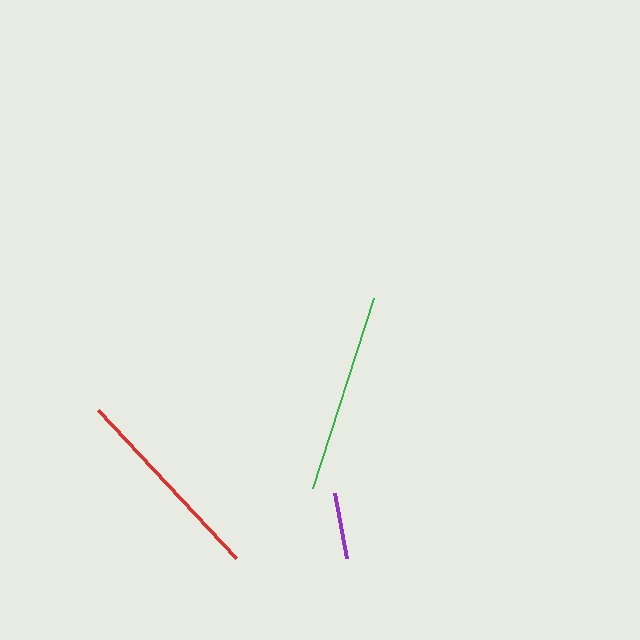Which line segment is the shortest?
The purple line is the shortest at approximately 66 pixels.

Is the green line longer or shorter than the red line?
The red line is longer than the green line.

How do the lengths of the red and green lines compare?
The red and green lines are approximately the same length.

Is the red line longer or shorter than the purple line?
The red line is longer than the purple line.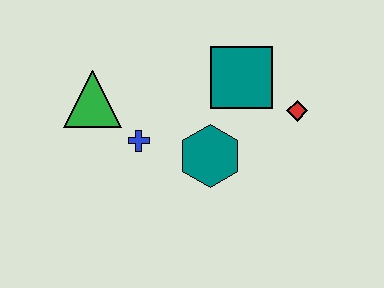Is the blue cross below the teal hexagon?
No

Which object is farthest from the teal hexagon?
The green triangle is farthest from the teal hexagon.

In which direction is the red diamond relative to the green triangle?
The red diamond is to the right of the green triangle.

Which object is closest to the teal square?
The red diamond is closest to the teal square.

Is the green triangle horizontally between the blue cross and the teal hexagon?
No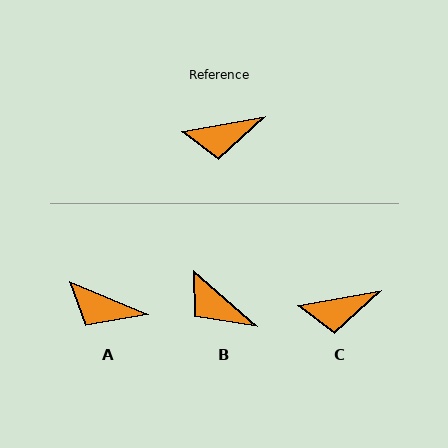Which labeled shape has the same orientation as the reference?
C.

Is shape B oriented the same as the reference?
No, it is off by about 51 degrees.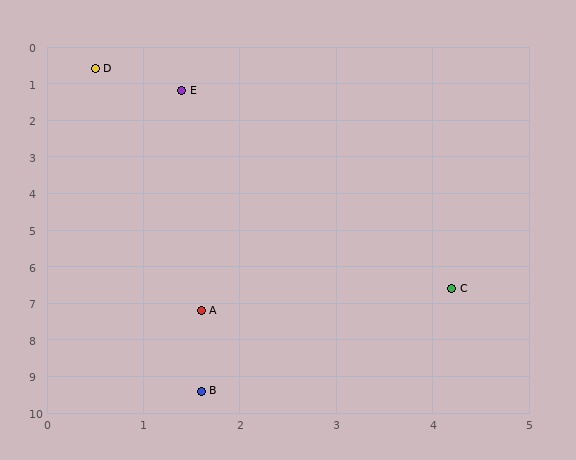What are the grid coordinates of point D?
Point D is at approximately (0.5, 0.6).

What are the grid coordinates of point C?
Point C is at approximately (4.2, 6.6).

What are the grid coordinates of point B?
Point B is at approximately (1.6, 9.4).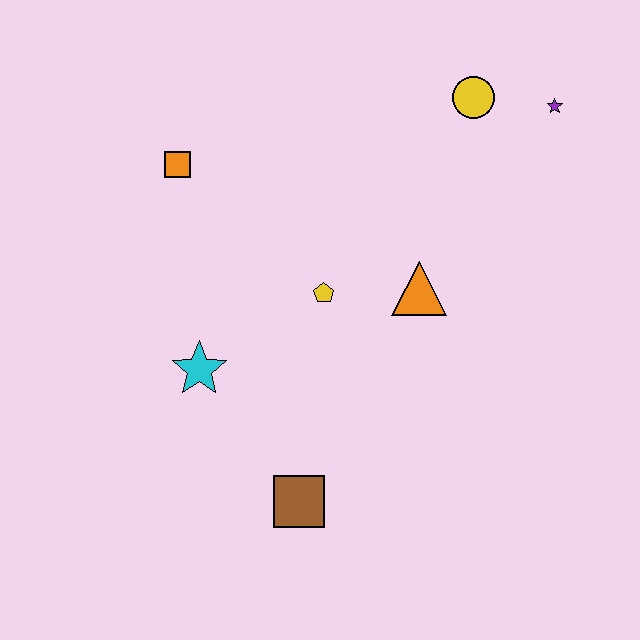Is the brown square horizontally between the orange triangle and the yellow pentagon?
No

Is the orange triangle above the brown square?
Yes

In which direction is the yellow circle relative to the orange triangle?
The yellow circle is above the orange triangle.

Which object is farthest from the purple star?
The brown square is farthest from the purple star.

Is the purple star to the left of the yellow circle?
No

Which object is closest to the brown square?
The cyan star is closest to the brown square.